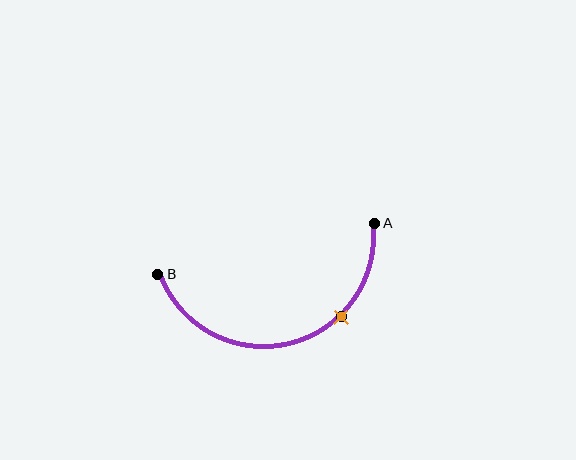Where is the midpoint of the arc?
The arc midpoint is the point on the curve farthest from the straight line joining A and B. It sits below that line.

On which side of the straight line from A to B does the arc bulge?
The arc bulges below the straight line connecting A and B.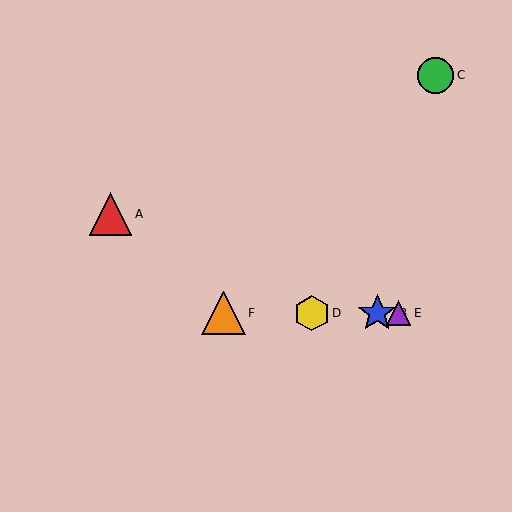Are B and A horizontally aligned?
No, B is at y≈313 and A is at y≈214.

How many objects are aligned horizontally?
4 objects (B, D, E, F) are aligned horizontally.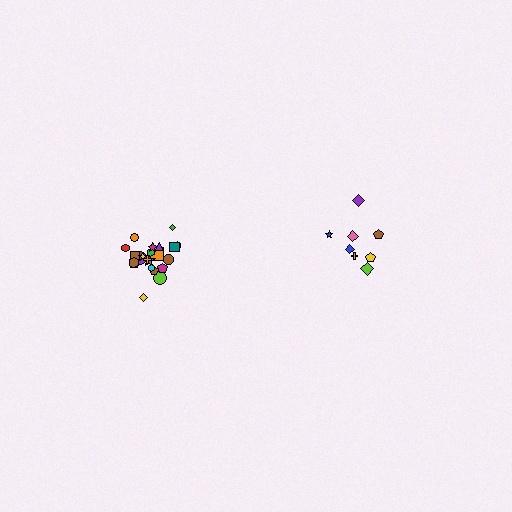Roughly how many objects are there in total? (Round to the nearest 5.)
Roughly 30 objects in total.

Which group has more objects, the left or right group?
The left group.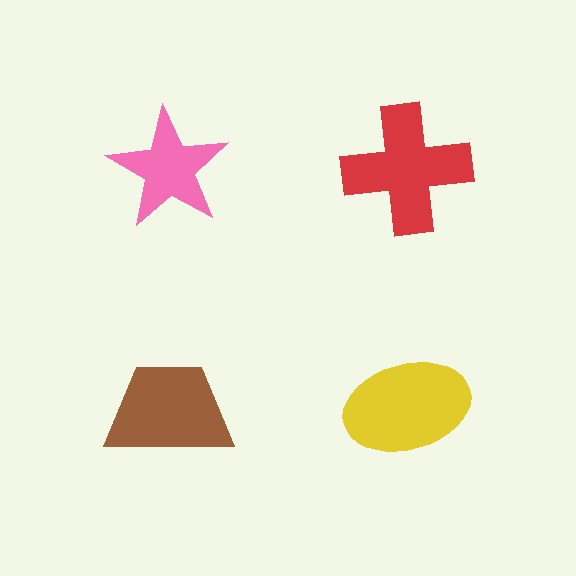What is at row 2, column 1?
A brown trapezoid.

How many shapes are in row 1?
2 shapes.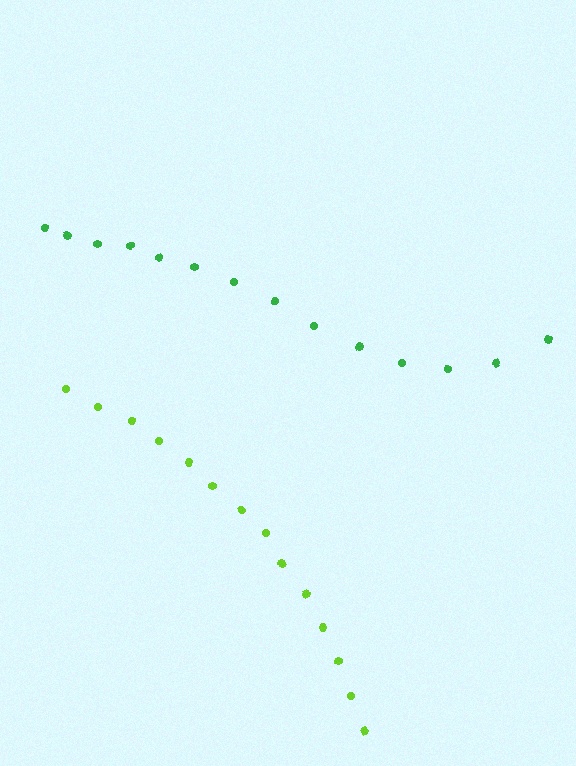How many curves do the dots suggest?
There are 2 distinct paths.